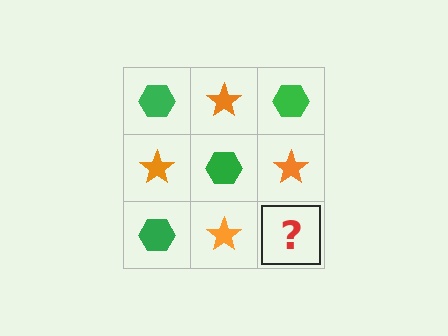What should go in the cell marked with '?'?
The missing cell should contain a green hexagon.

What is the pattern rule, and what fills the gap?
The rule is that it alternates green hexagon and orange star in a checkerboard pattern. The gap should be filled with a green hexagon.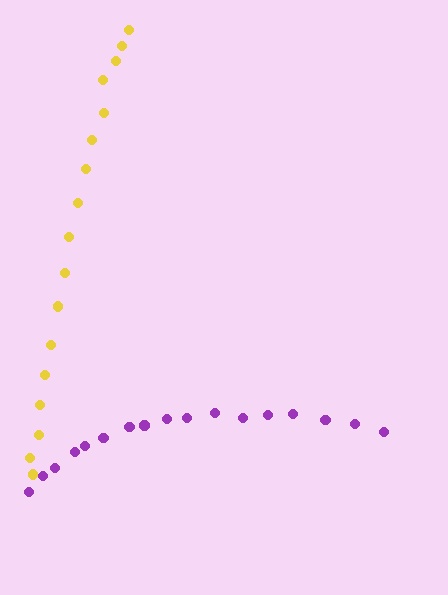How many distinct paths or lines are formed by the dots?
There are 2 distinct paths.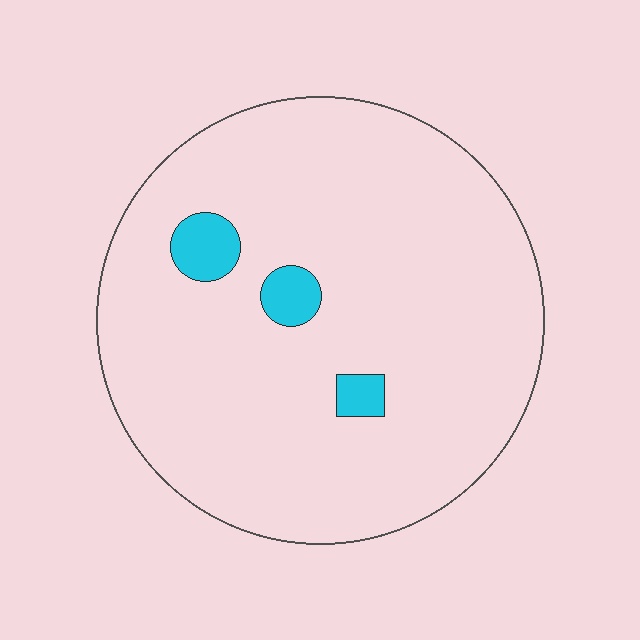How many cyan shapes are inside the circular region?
3.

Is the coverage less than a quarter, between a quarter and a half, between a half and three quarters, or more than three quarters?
Less than a quarter.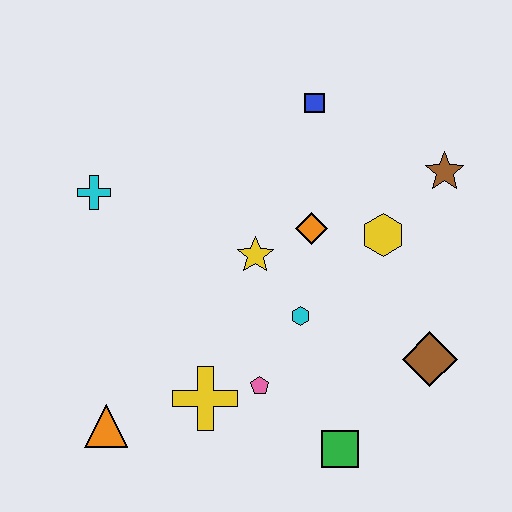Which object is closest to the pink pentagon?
The yellow cross is closest to the pink pentagon.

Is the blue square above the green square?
Yes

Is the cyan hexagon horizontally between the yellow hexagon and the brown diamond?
No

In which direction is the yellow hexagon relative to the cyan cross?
The yellow hexagon is to the right of the cyan cross.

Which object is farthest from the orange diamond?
The orange triangle is farthest from the orange diamond.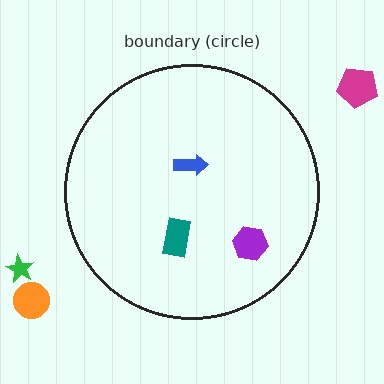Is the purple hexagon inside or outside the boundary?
Inside.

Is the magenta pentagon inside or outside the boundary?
Outside.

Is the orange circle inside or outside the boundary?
Outside.